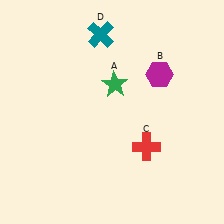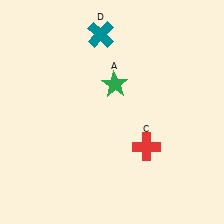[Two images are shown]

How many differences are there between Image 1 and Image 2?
There is 1 difference between the two images.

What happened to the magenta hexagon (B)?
The magenta hexagon (B) was removed in Image 2. It was in the top-right area of Image 1.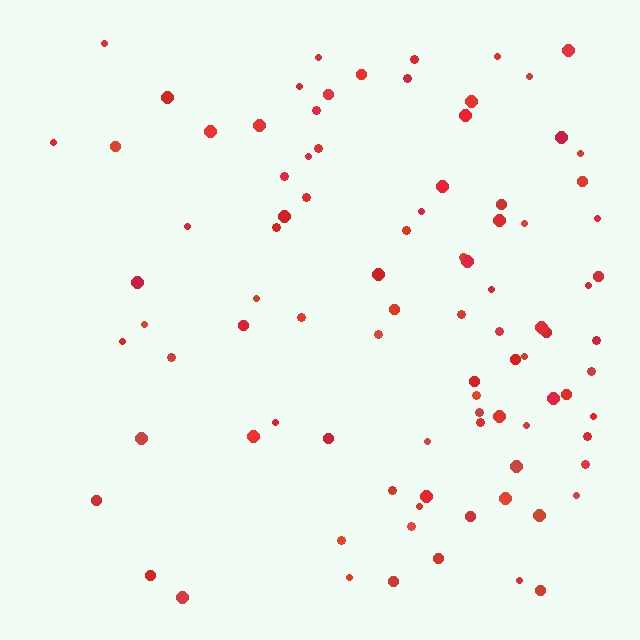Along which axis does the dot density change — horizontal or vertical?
Horizontal.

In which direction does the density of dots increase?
From left to right, with the right side densest.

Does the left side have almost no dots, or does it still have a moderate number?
Still a moderate number, just noticeably fewer than the right.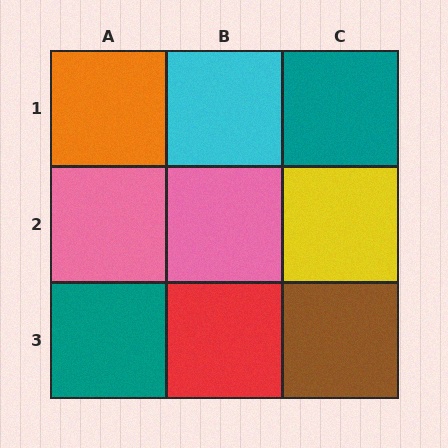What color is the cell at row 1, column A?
Orange.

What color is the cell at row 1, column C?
Teal.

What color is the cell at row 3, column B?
Red.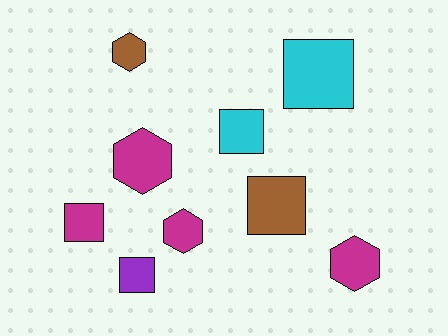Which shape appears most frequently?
Square, with 5 objects.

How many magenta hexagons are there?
There are 3 magenta hexagons.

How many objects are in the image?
There are 9 objects.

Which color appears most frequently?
Magenta, with 4 objects.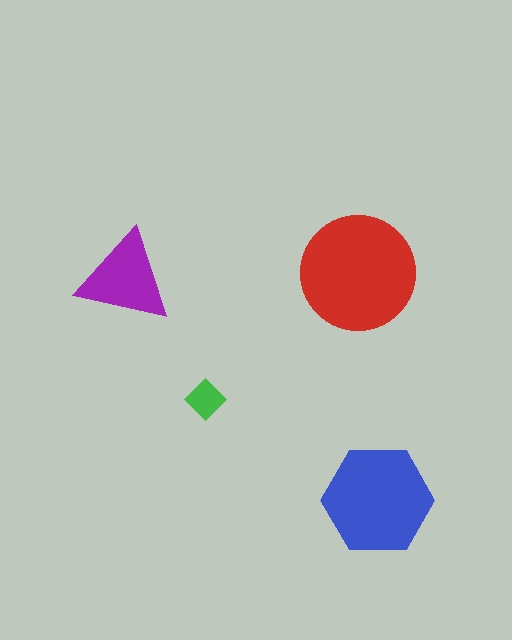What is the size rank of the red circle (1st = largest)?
1st.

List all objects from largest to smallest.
The red circle, the blue hexagon, the purple triangle, the green diamond.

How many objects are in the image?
There are 4 objects in the image.